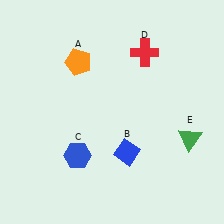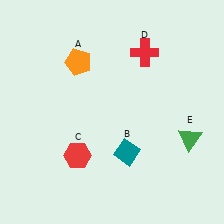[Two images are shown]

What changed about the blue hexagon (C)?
In Image 1, C is blue. In Image 2, it changed to red.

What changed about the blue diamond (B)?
In Image 1, B is blue. In Image 2, it changed to teal.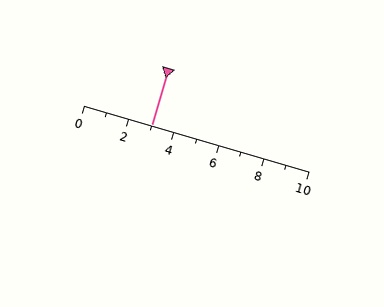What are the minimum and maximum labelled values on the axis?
The axis runs from 0 to 10.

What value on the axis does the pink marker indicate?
The marker indicates approximately 3.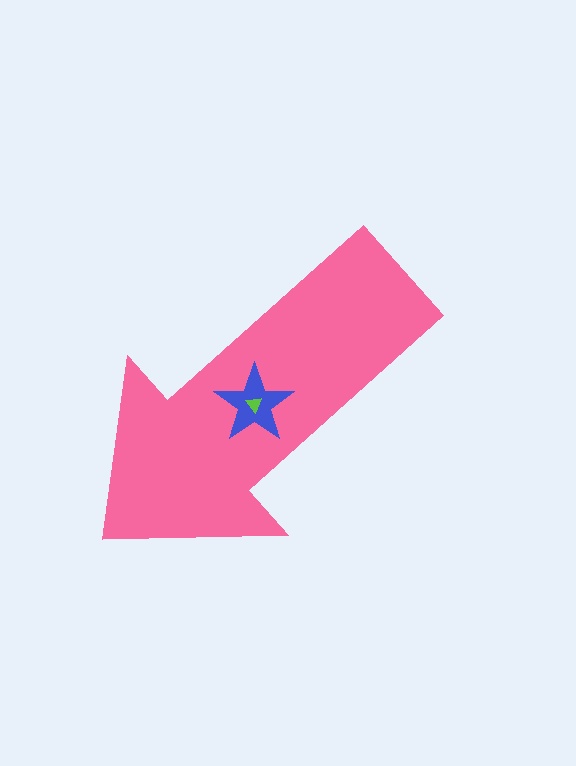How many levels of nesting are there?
3.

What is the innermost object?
The lime triangle.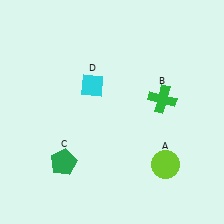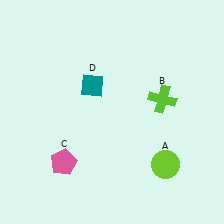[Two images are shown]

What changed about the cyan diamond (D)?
In Image 1, D is cyan. In Image 2, it changed to teal.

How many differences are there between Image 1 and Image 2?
There are 3 differences between the two images.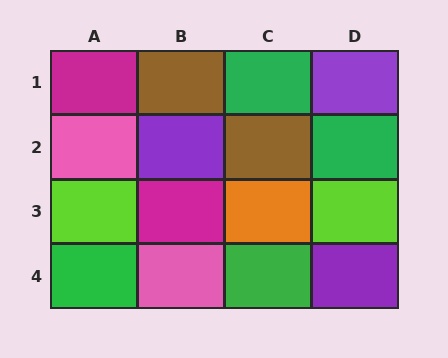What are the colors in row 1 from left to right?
Magenta, brown, green, purple.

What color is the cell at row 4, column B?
Pink.